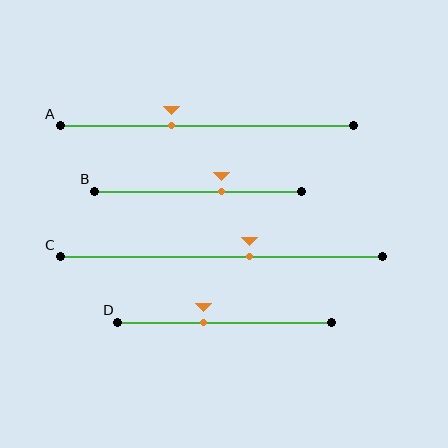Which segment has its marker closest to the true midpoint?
Segment C has its marker closest to the true midpoint.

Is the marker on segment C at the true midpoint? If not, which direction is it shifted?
No, the marker on segment C is shifted to the right by about 9% of the segment length.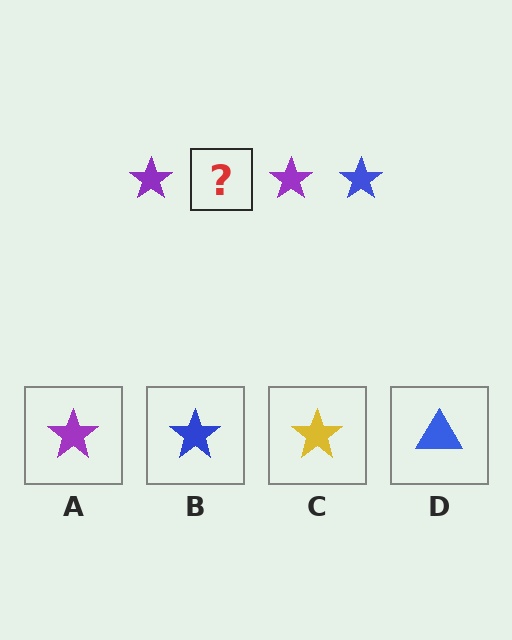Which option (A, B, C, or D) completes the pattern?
B.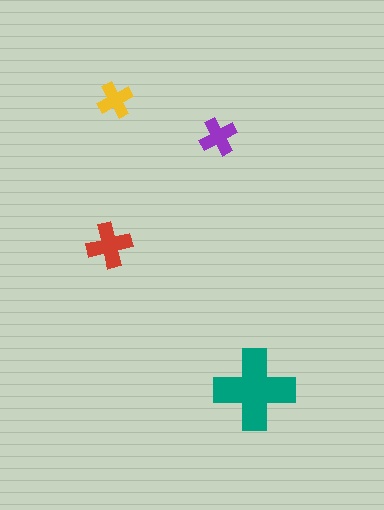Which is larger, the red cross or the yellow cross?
The red one.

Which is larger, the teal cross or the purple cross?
The teal one.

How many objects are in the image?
There are 4 objects in the image.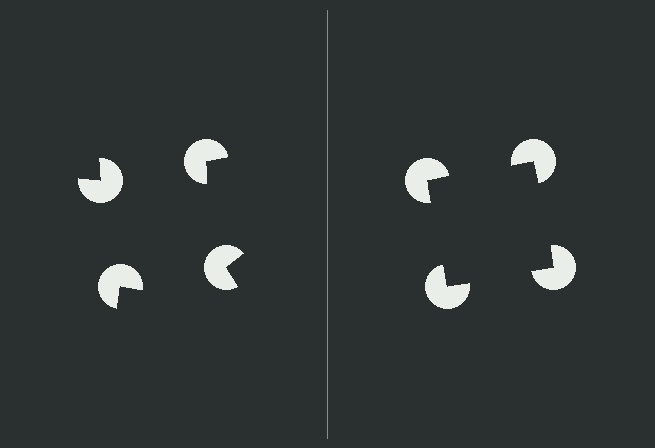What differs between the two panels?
The pac-man discs are positioned identically on both sides; only the wedge orientations differ. On the right they align to a square; on the left they are misaligned.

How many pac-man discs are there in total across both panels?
8 — 4 on each side.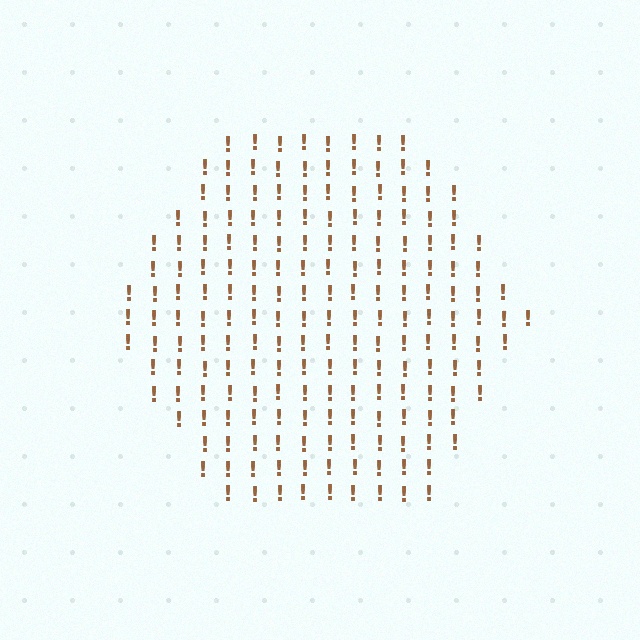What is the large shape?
The large shape is a hexagon.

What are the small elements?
The small elements are exclamation marks.